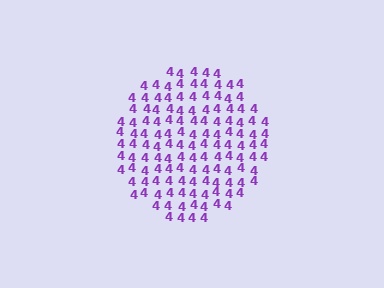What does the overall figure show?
The overall figure shows a circle.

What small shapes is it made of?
It is made of small digit 4's.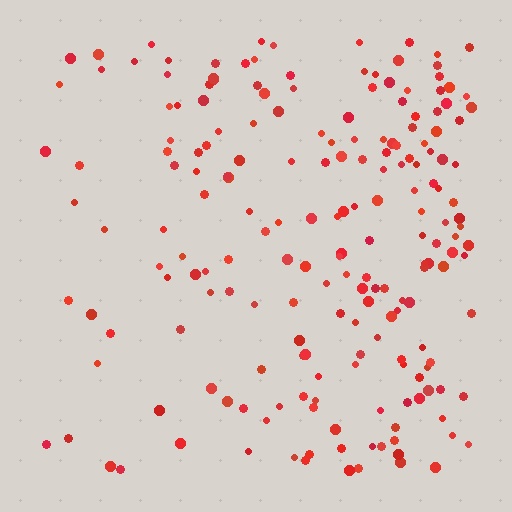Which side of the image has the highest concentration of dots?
The right.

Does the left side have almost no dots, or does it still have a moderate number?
Still a moderate number, just noticeably fewer than the right.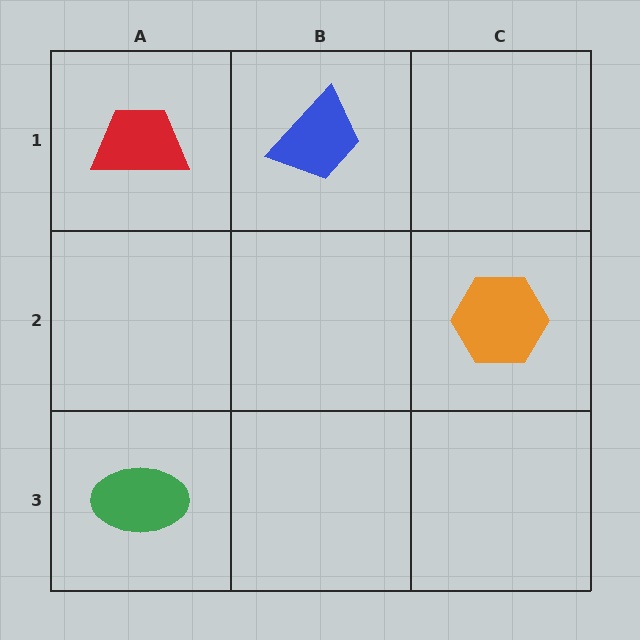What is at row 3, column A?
A green ellipse.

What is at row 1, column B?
A blue trapezoid.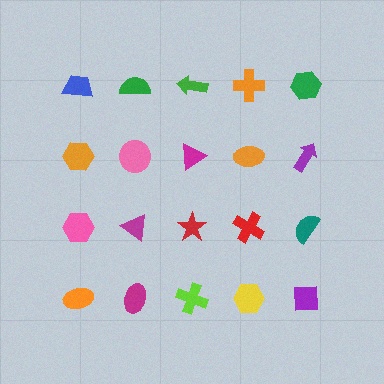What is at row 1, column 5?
A green hexagon.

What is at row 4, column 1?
An orange ellipse.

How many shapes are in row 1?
5 shapes.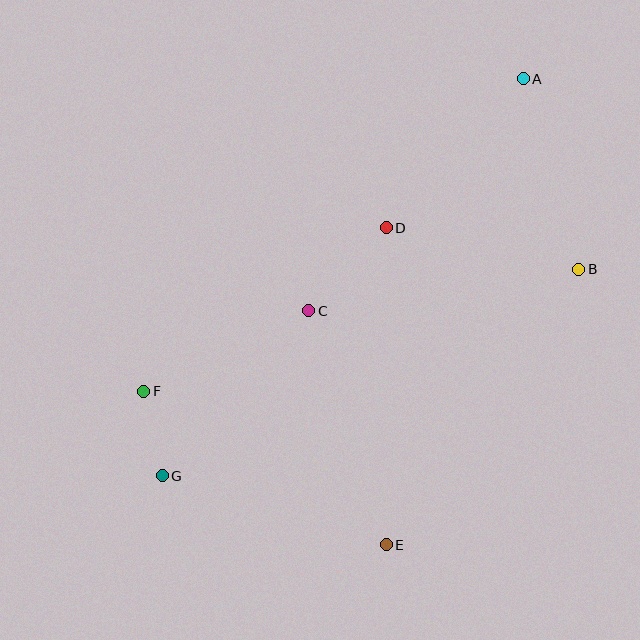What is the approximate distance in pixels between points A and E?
The distance between A and E is approximately 486 pixels.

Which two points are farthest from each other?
Points A and G are farthest from each other.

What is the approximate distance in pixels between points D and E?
The distance between D and E is approximately 317 pixels.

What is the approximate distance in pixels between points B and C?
The distance between B and C is approximately 273 pixels.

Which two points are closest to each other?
Points F and G are closest to each other.